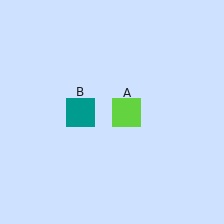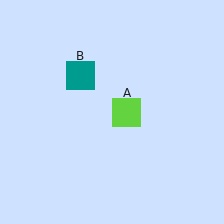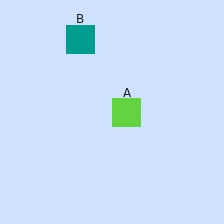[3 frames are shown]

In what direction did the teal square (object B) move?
The teal square (object B) moved up.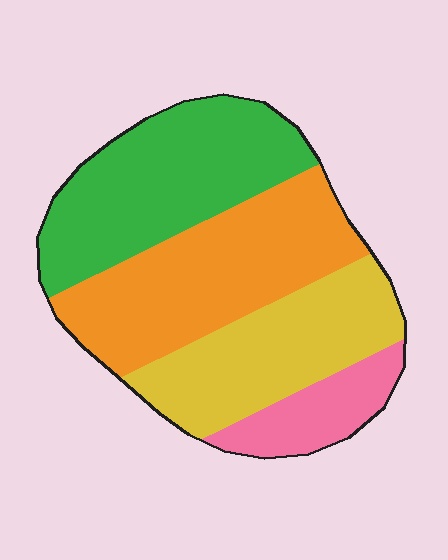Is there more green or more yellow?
Green.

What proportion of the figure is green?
Green takes up between a sixth and a third of the figure.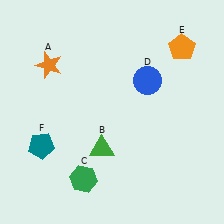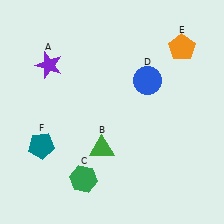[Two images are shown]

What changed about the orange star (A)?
In Image 1, A is orange. In Image 2, it changed to purple.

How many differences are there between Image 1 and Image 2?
There is 1 difference between the two images.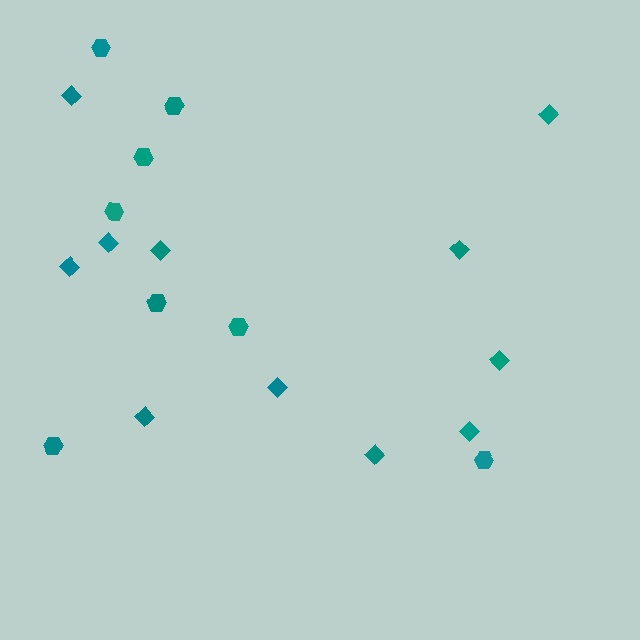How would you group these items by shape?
There are 2 groups: one group of diamonds (11) and one group of hexagons (8).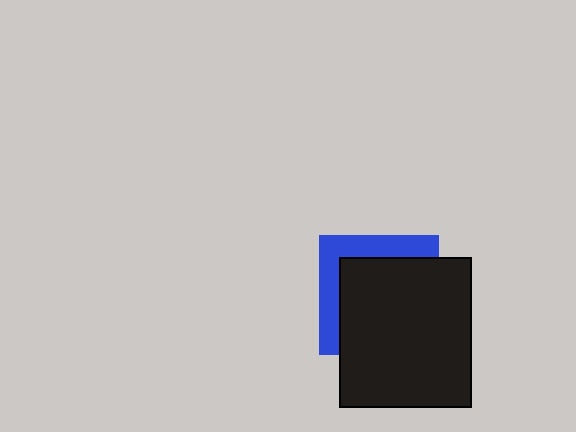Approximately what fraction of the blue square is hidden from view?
Roughly 68% of the blue square is hidden behind the black rectangle.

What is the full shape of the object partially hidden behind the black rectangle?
The partially hidden object is a blue square.